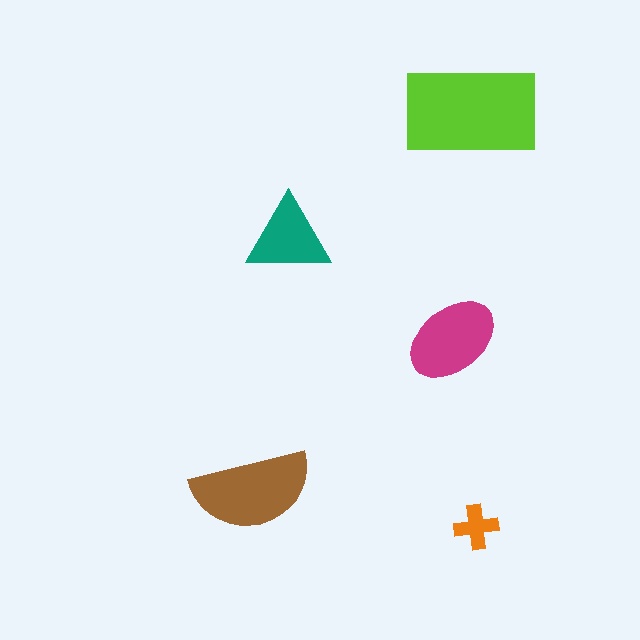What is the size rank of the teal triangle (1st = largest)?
4th.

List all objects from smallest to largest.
The orange cross, the teal triangle, the magenta ellipse, the brown semicircle, the lime rectangle.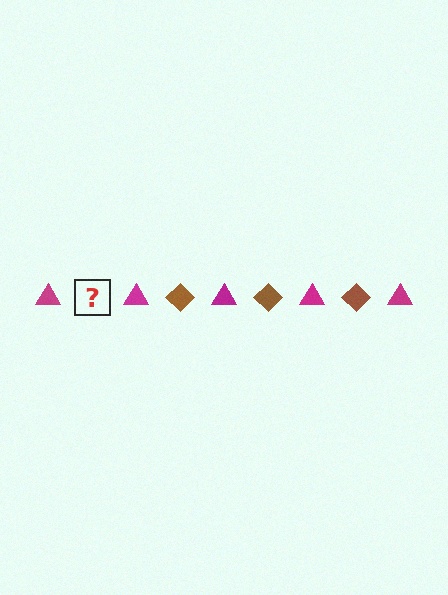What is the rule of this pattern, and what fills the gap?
The rule is that the pattern alternates between magenta triangle and brown diamond. The gap should be filled with a brown diamond.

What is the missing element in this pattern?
The missing element is a brown diamond.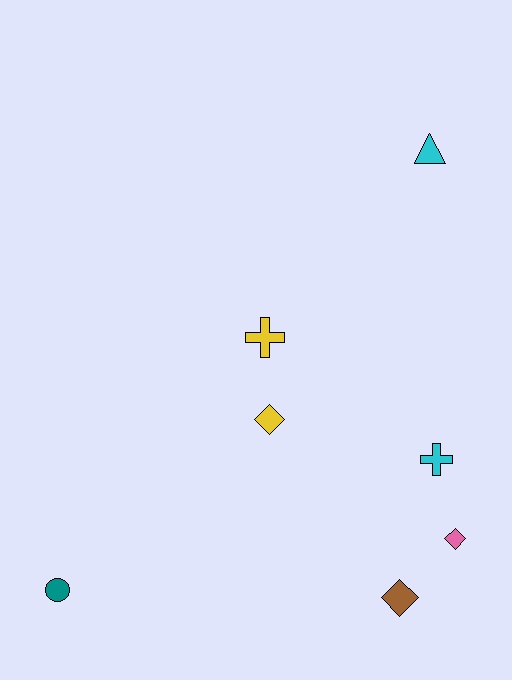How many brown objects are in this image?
There is 1 brown object.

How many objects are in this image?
There are 7 objects.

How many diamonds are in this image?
There are 3 diamonds.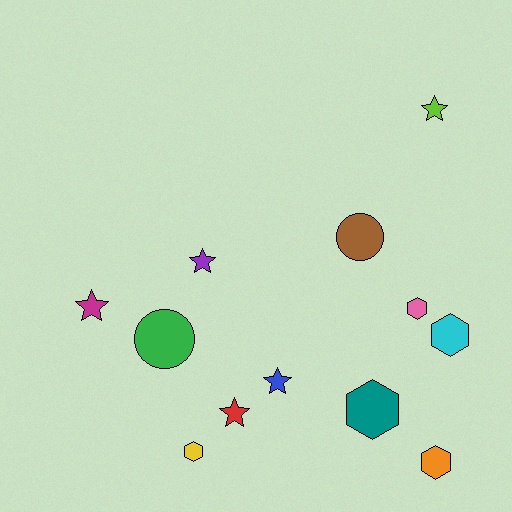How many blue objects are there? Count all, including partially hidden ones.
There is 1 blue object.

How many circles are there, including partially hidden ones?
There are 2 circles.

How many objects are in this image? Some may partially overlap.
There are 12 objects.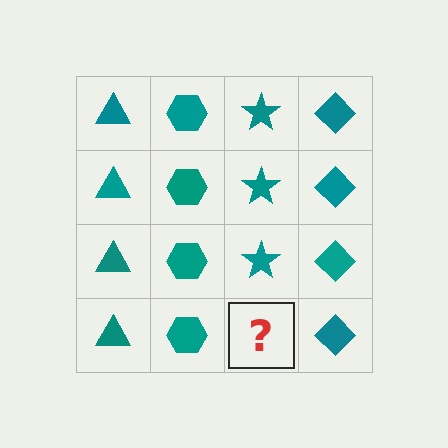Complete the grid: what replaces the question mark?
The question mark should be replaced with a teal star.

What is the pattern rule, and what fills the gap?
The rule is that each column has a consistent shape. The gap should be filled with a teal star.